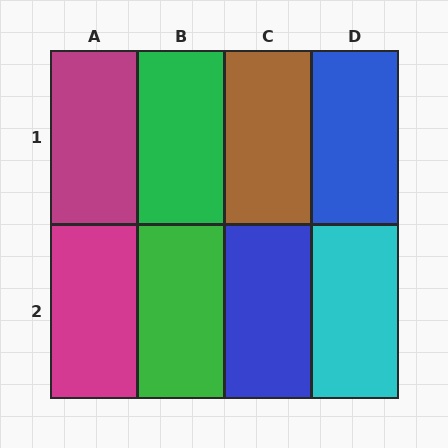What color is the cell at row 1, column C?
Brown.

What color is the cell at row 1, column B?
Green.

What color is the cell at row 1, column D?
Blue.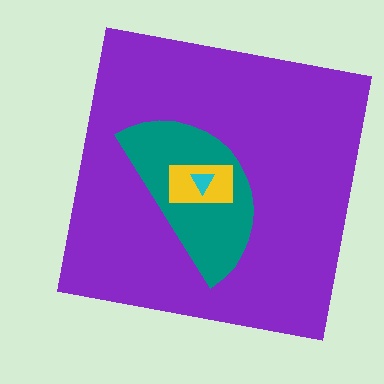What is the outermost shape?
The purple square.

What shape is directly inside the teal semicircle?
The yellow rectangle.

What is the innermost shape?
The cyan triangle.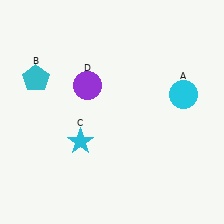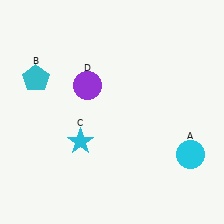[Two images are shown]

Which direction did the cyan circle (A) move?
The cyan circle (A) moved down.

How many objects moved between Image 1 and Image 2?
1 object moved between the two images.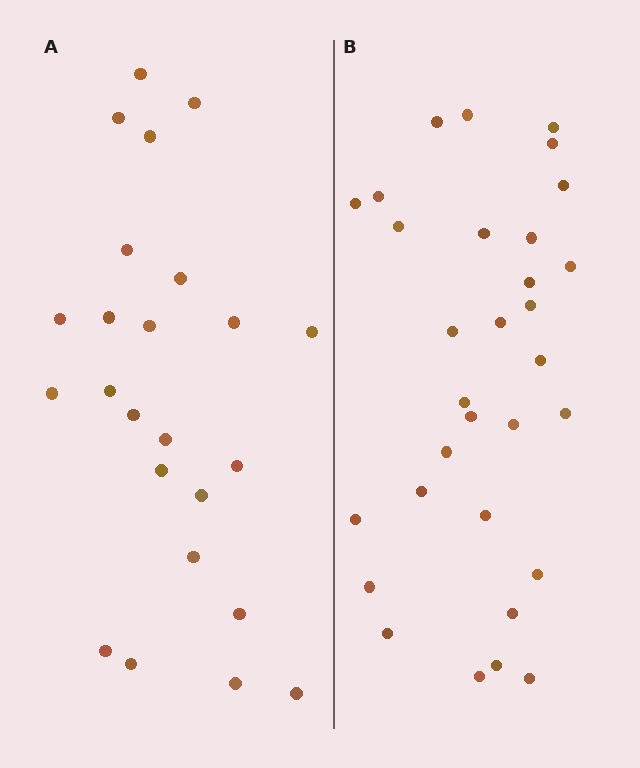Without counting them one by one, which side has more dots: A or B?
Region B (the right region) has more dots.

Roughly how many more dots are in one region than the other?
Region B has roughly 8 or so more dots than region A.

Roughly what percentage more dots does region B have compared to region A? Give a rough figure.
About 30% more.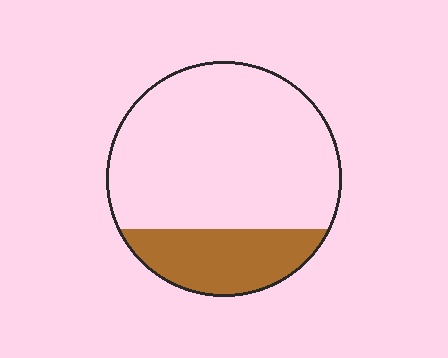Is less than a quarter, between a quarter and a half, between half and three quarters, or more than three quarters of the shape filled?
Less than a quarter.